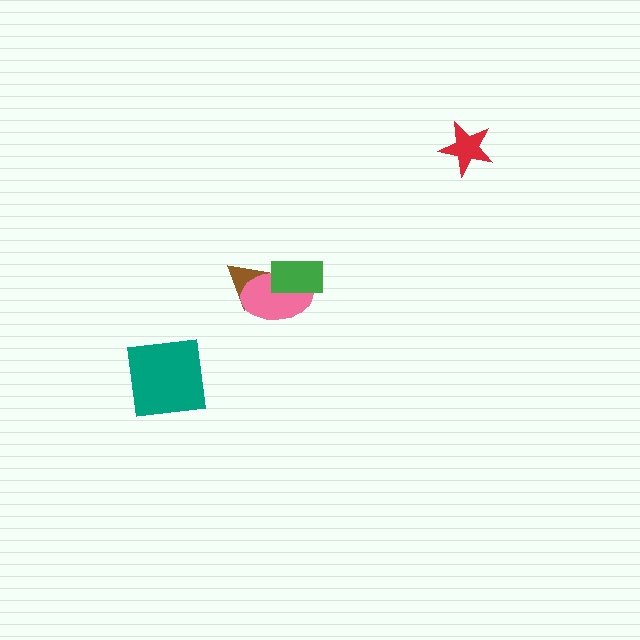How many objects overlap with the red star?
0 objects overlap with the red star.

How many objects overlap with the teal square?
0 objects overlap with the teal square.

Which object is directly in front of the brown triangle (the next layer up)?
The pink ellipse is directly in front of the brown triangle.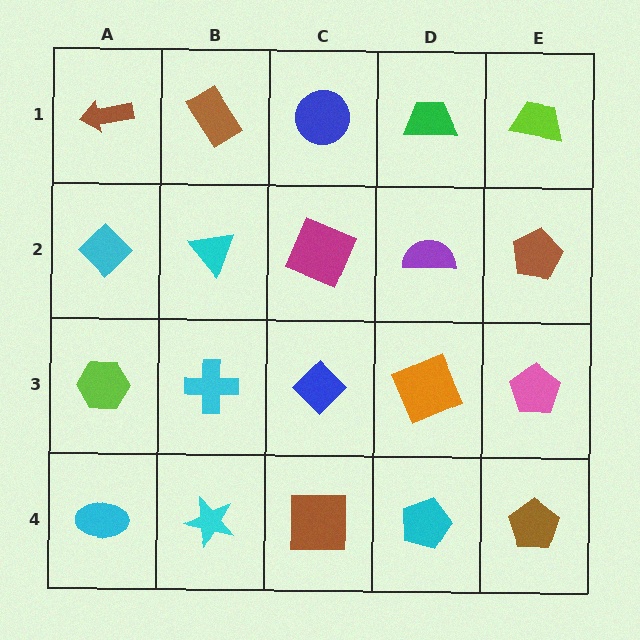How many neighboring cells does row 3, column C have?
4.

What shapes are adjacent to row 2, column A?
A brown arrow (row 1, column A), a lime hexagon (row 3, column A), a cyan triangle (row 2, column B).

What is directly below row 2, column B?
A cyan cross.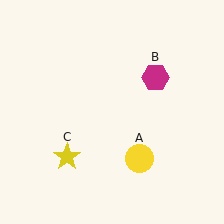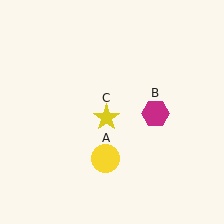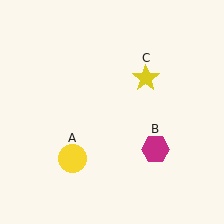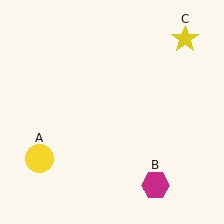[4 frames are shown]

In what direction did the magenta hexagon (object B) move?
The magenta hexagon (object B) moved down.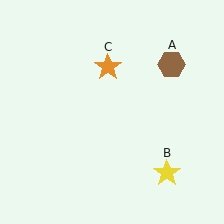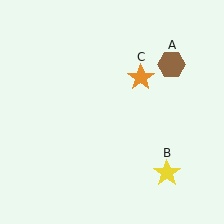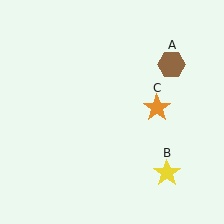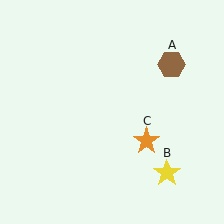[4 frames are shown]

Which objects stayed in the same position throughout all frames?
Brown hexagon (object A) and yellow star (object B) remained stationary.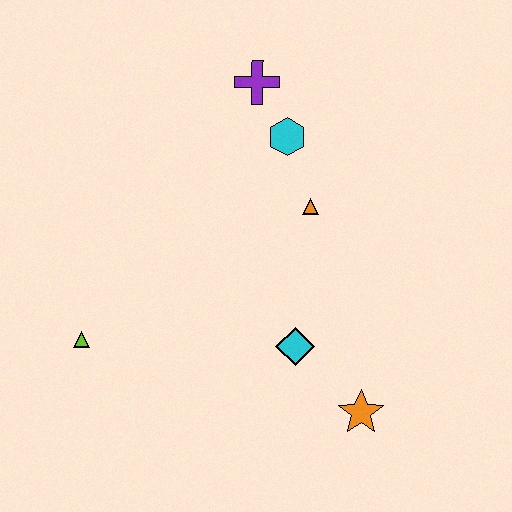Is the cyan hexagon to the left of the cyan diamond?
Yes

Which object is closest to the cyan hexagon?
The purple cross is closest to the cyan hexagon.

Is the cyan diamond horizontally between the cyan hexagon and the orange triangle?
Yes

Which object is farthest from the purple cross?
The orange star is farthest from the purple cross.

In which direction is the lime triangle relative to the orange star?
The lime triangle is to the left of the orange star.